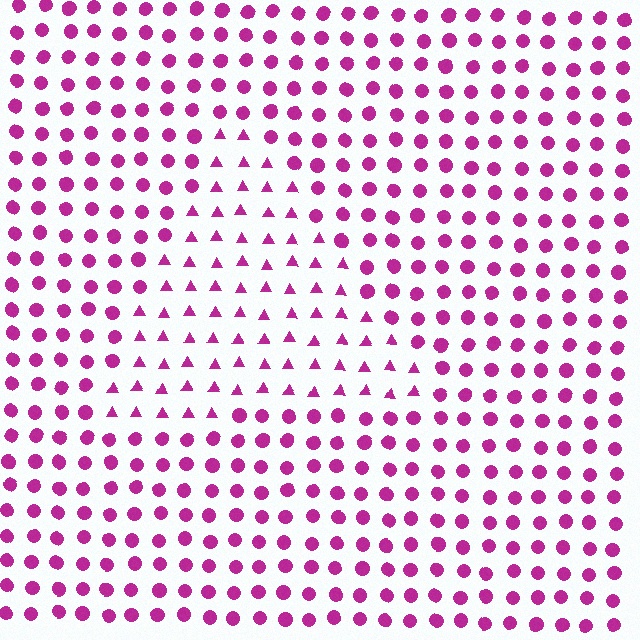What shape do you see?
I see a triangle.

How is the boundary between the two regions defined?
The boundary is defined by a change in element shape: triangles inside vs. circles outside. All elements share the same color and spacing.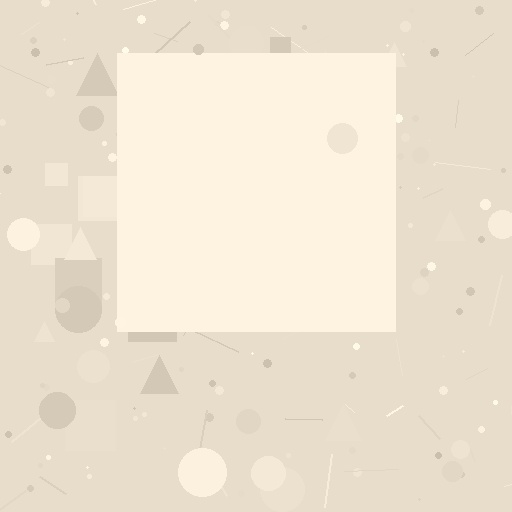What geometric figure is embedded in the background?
A square is embedded in the background.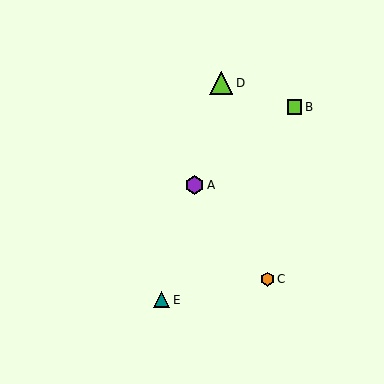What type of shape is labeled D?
Shape D is a lime triangle.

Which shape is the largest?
The lime triangle (labeled D) is the largest.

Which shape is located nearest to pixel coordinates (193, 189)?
The purple hexagon (labeled A) at (195, 185) is nearest to that location.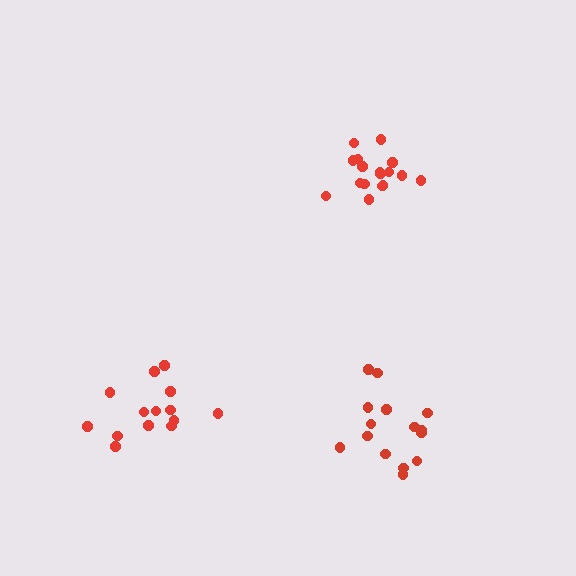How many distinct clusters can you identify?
There are 3 distinct clusters.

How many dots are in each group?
Group 1: 17 dots, Group 2: 14 dots, Group 3: 15 dots (46 total).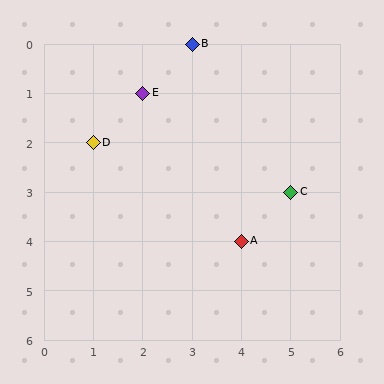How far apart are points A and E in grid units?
Points A and E are 2 columns and 3 rows apart (about 3.6 grid units diagonally).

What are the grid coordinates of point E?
Point E is at grid coordinates (2, 1).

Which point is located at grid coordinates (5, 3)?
Point C is at (5, 3).